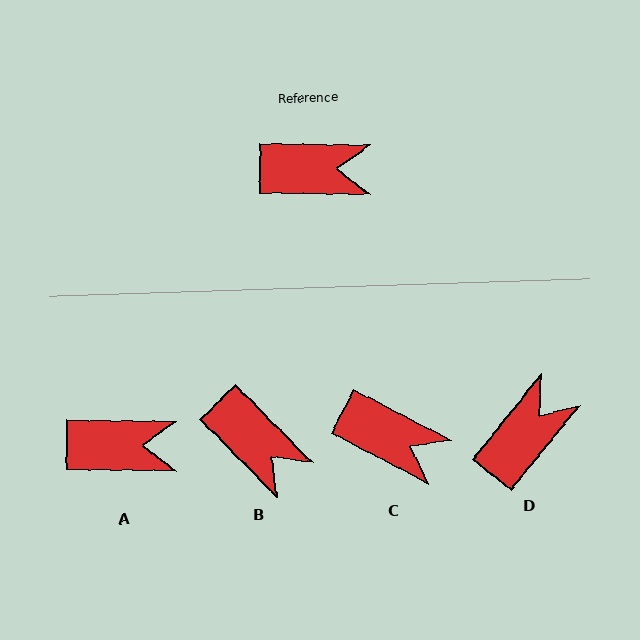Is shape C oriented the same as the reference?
No, it is off by about 27 degrees.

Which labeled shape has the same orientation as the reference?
A.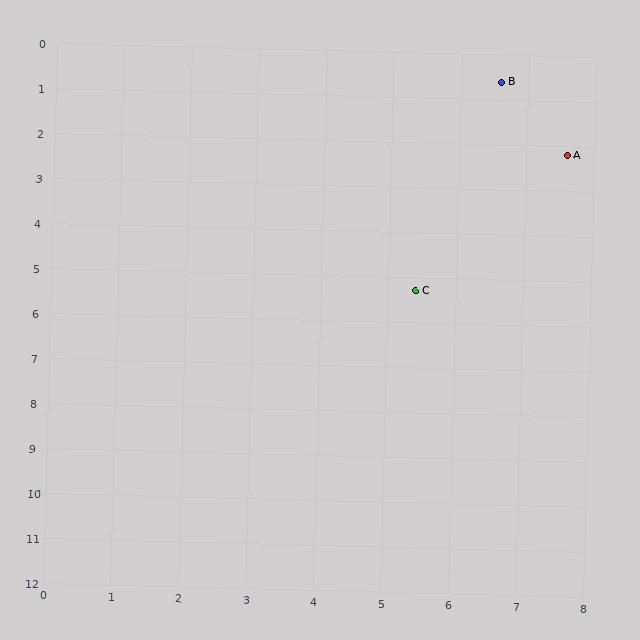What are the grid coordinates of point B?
Point B is at approximately (6.6, 0.6).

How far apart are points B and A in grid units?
Points B and A are about 1.9 grid units apart.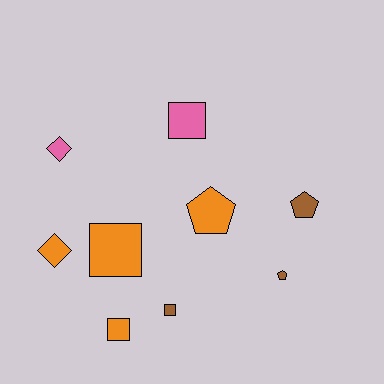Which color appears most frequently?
Orange, with 4 objects.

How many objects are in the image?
There are 9 objects.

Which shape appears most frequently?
Square, with 4 objects.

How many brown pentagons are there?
There are 2 brown pentagons.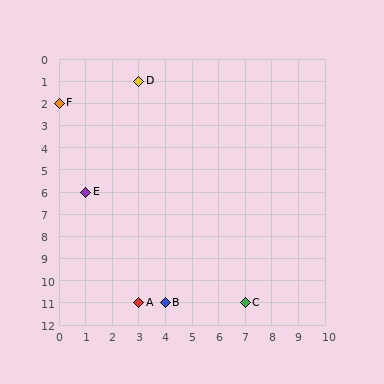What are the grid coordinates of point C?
Point C is at grid coordinates (7, 11).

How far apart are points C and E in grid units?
Points C and E are 6 columns and 5 rows apart (about 7.8 grid units diagonally).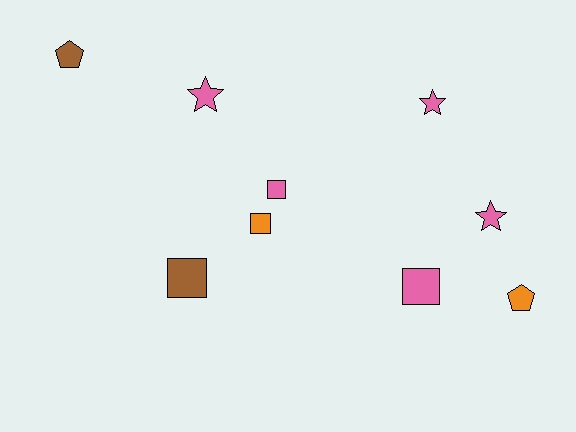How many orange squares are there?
There is 1 orange square.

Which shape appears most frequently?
Square, with 4 objects.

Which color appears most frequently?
Pink, with 5 objects.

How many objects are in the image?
There are 9 objects.